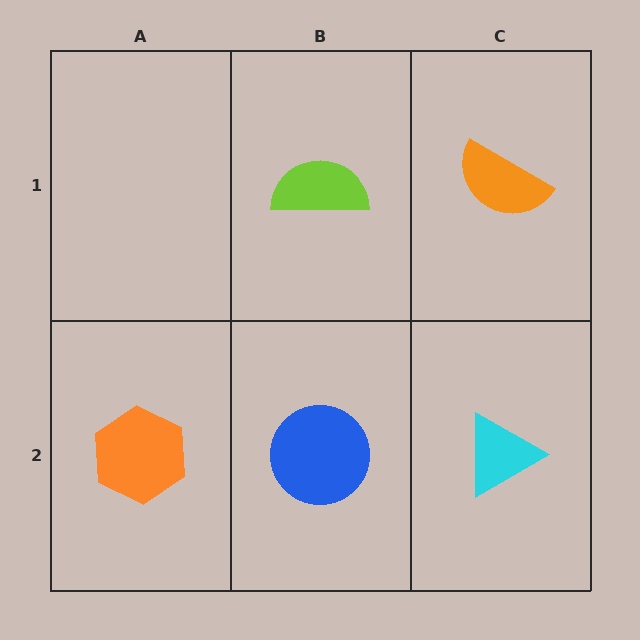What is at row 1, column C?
An orange semicircle.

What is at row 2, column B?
A blue circle.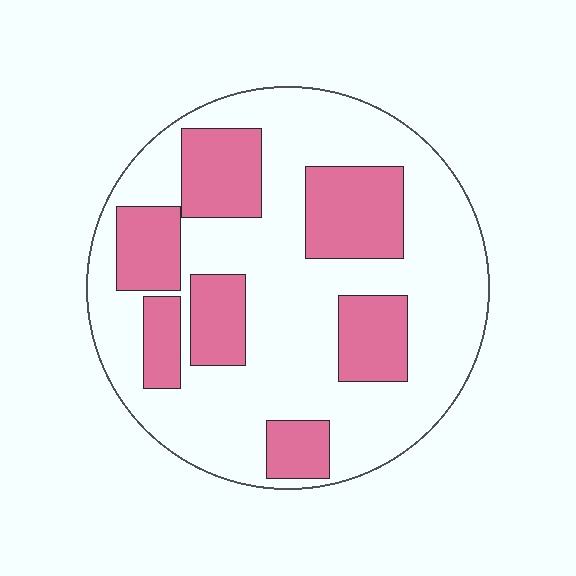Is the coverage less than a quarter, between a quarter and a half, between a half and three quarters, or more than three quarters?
Between a quarter and a half.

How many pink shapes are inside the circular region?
7.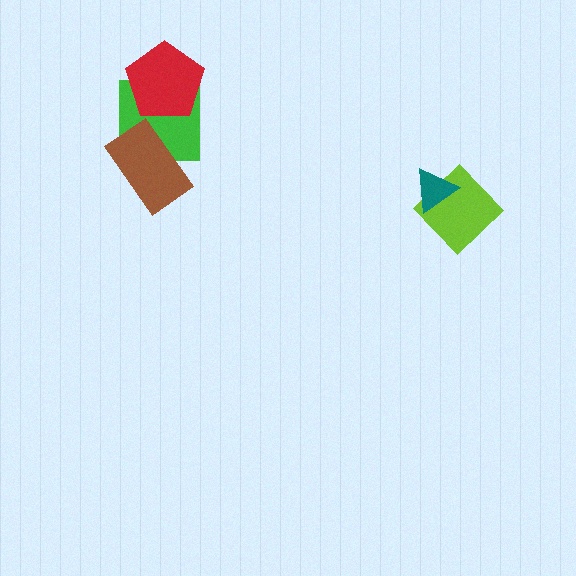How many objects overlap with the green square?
2 objects overlap with the green square.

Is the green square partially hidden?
Yes, it is partially covered by another shape.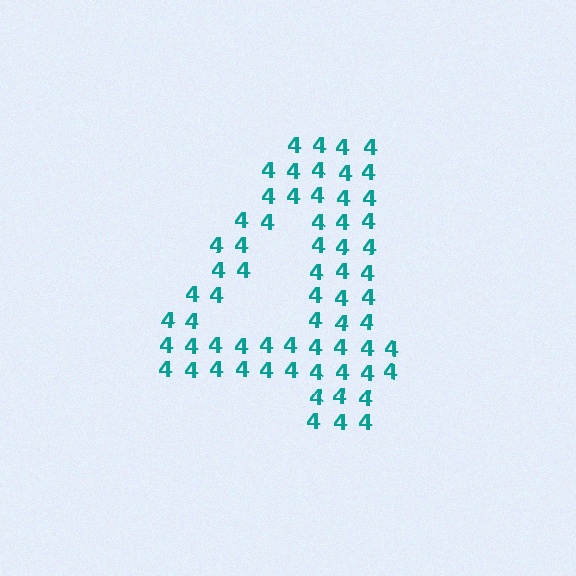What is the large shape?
The large shape is the digit 4.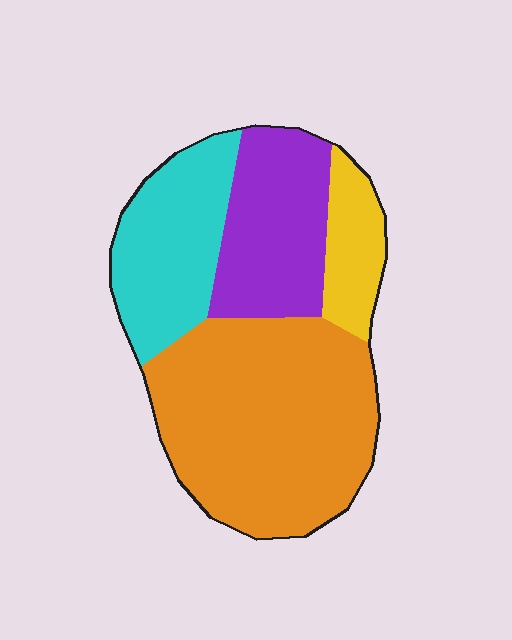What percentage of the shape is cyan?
Cyan covers about 20% of the shape.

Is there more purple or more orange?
Orange.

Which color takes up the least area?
Yellow, at roughly 10%.